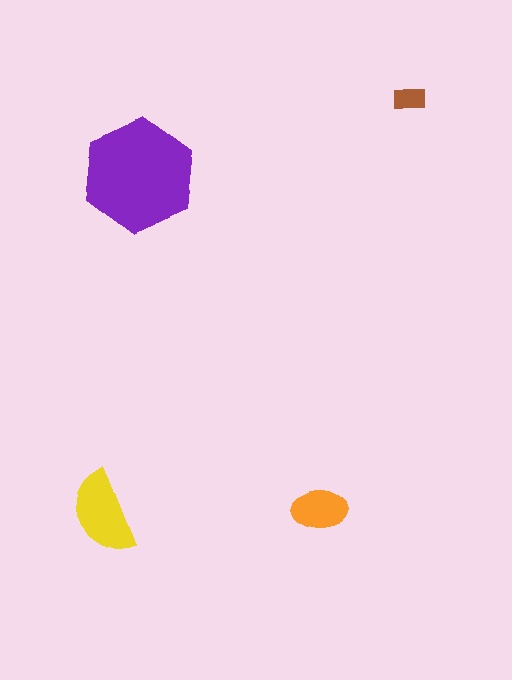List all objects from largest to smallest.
The purple hexagon, the yellow semicircle, the orange ellipse, the brown rectangle.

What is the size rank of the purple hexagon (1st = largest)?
1st.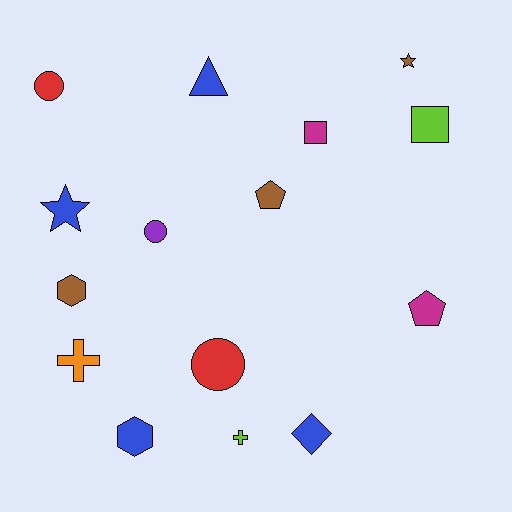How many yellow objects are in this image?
There are no yellow objects.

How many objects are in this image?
There are 15 objects.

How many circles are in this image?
There are 3 circles.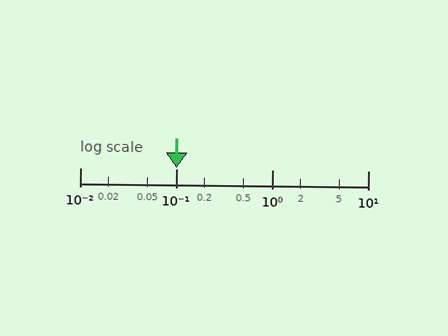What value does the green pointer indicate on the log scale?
The pointer indicates approximately 0.1.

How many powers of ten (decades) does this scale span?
The scale spans 3 decades, from 0.01 to 10.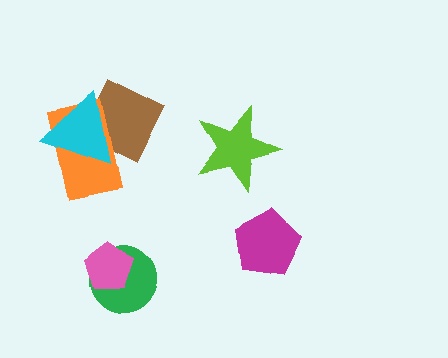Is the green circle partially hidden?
Yes, it is partially covered by another shape.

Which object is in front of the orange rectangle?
The cyan triangle is in front of the orange rectangle.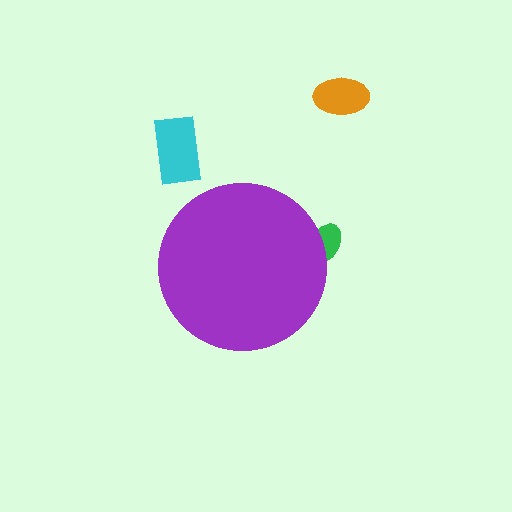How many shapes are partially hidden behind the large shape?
1 shape is partially hidden.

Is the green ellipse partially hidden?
Yes, the green ellipse is partially hidden behind the purple circle.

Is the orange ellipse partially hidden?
No, the orange ellipse is fully visible.